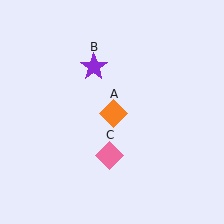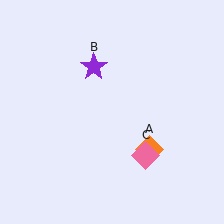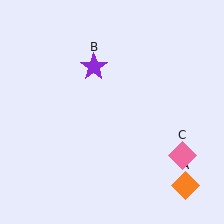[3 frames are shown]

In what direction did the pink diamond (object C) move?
The pink diamond (object C) moved right.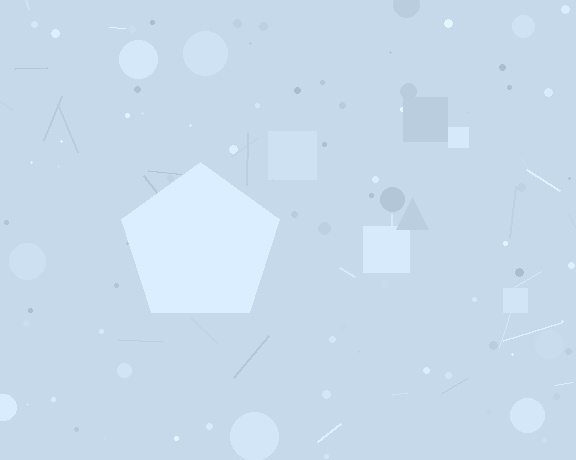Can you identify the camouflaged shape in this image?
The camouflaged shape is a pentagon.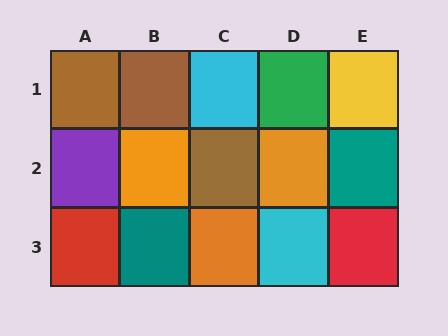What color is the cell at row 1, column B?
Brown.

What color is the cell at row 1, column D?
Green.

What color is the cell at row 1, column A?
Brown.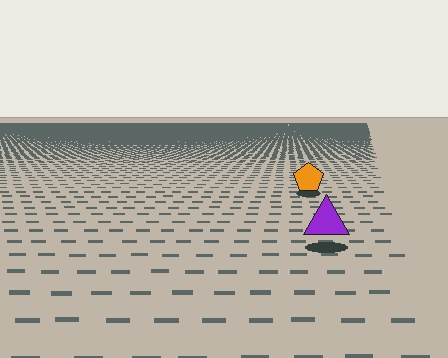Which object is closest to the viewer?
The purple triangle is closest. The texture marks near it are larger and more spread out.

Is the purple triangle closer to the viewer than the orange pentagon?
Yes. The purple triangle is closer — you can tell from the texture gradient: the ground texture is coarser near it.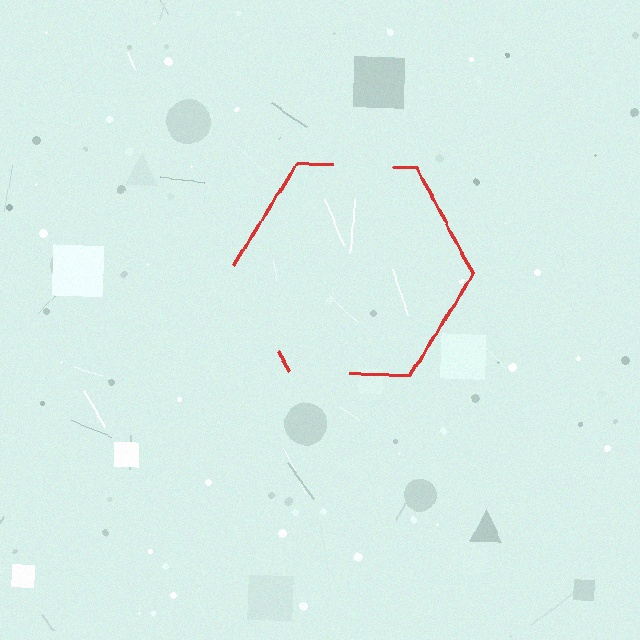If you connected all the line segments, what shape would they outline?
They would outline a hexagon.